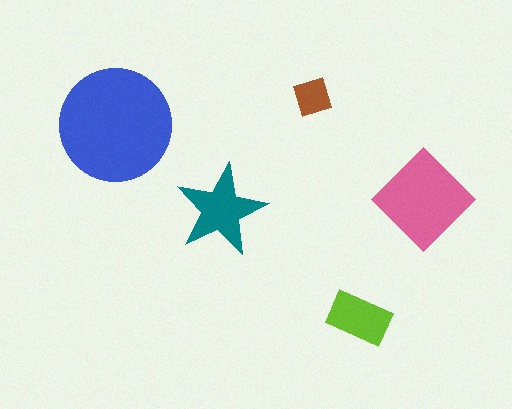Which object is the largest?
The blue circle.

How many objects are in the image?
There are 5 objects in the image.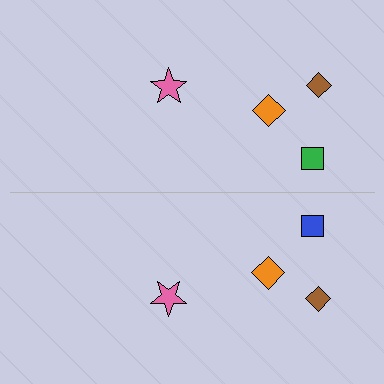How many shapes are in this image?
There are 8 shapes in this image.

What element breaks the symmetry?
The blue square on the bottom side breaks the symmetry — its mirror counterpart is green.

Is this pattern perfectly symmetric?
No, the pattern is not perfectly symmetric. The blue square on the bottom side breaks the symmetry — its mirror counterpart is green.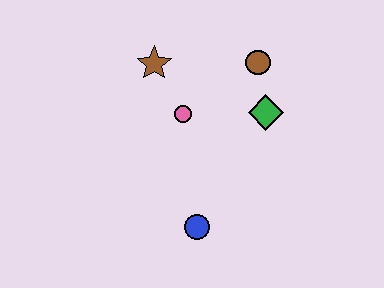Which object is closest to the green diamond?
The brown circle is closest to the green diamond.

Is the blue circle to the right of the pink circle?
Yes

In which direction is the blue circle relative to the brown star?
The blue circle is below the brown star.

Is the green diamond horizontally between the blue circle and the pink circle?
No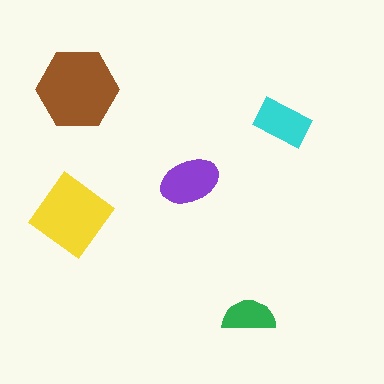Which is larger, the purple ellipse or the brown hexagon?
The brown hexagon.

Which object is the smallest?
The green semicircle.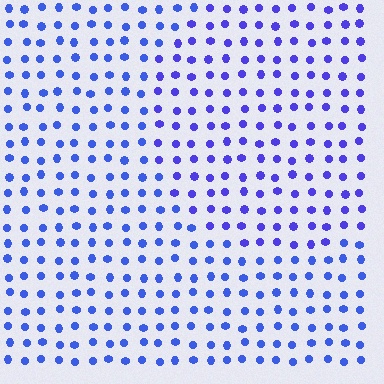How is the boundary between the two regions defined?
The boundary is defined purely by a slight shift in hue (about 18 degrees). Spacing, size, and orientation are identical on both sides.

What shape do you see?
I see a circle.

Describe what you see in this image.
The image is filled with small blue elements in a uniform arrangement. A circle-shaped region is visible where the elements are tinted to a slightly different hue, forming a subtle color boundary.